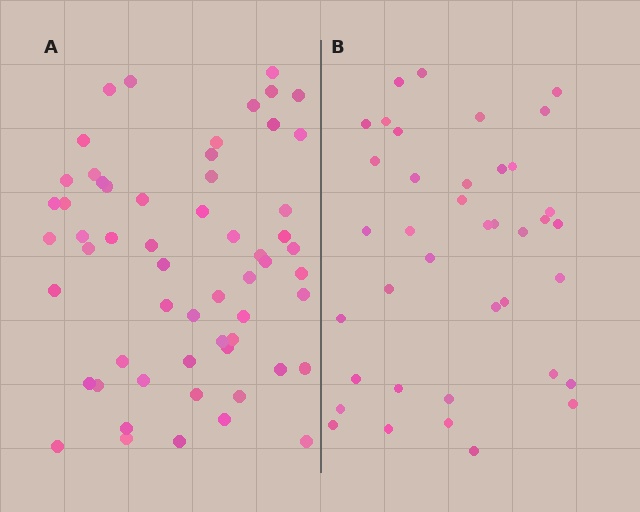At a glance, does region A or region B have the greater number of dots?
Region A (the left region) has more dots.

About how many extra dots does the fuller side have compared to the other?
Region A has approximately 20 more dots than region B.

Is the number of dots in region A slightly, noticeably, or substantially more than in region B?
Region A has substantially more. The ratio is roughly 1.5 to 1.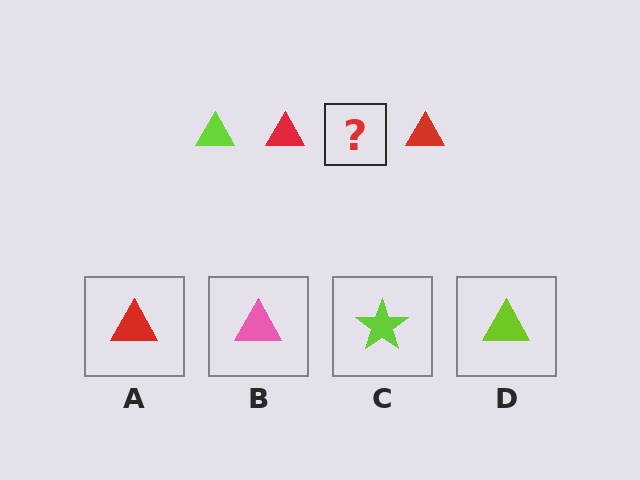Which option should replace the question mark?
Option D.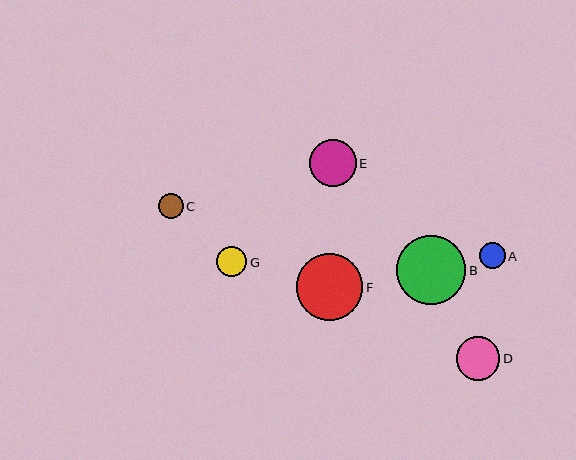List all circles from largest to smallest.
From largest to smallest: B, F, E, D, G, A, C.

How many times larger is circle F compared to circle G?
Circle F is approximately 2.2 times the size of circle G.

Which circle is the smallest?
Circle C is the smallest with a size of approximately 25 pixels.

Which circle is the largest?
Circle B is the largest with a size of approximately 70 pixels.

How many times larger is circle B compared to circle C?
Circle B is approximately 2.8 times the size of circle C.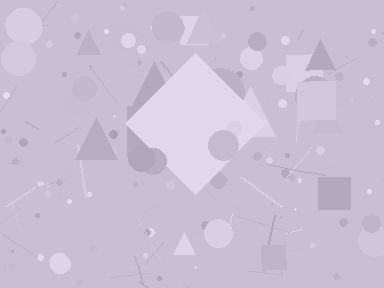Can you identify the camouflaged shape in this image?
The camouflaged shape is a diamond.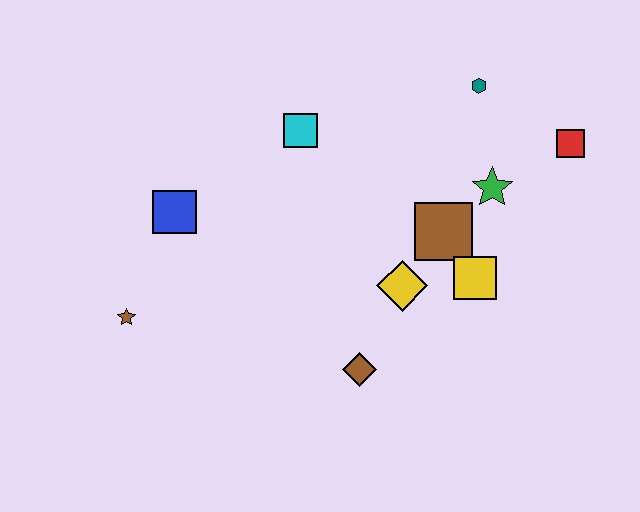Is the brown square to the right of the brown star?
Yes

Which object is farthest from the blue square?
The red square is farthest from the blue square.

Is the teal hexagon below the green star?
No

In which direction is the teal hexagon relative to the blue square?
The teal hexagon is to the right of the blue square.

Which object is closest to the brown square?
The yellow square is closest to the brown square.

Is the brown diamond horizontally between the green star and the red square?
No